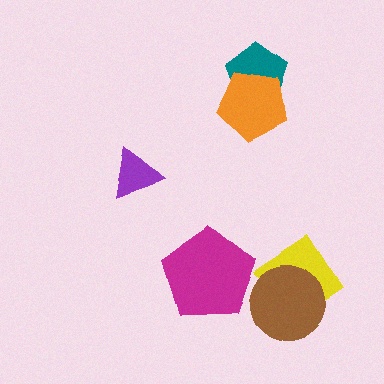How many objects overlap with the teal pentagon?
1 object overlaps with the teal pentagon.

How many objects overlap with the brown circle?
1 object overlaps with the brown circle.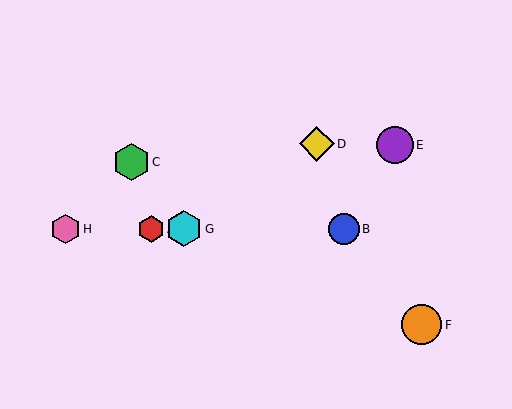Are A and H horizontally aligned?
Yes, both are at y≈229.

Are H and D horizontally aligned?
No, H is at y≈229 and D is at y≈144.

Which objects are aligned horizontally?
Objects A, B, G, H are aligned horizontally.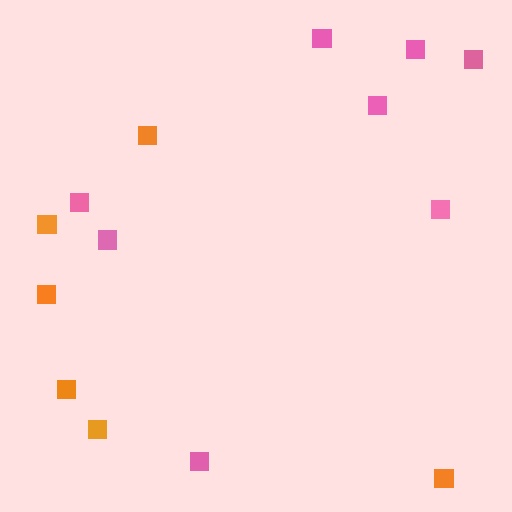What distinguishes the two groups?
There are 2 groups: one group of pink squares (8) and one group of orange squares (6).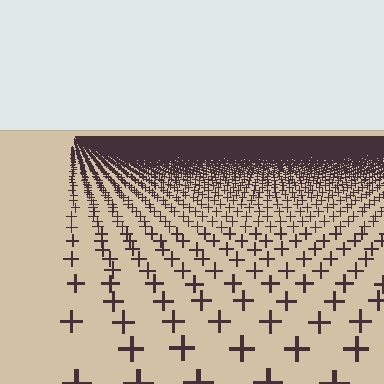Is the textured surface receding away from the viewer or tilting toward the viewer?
The surface is receding away from the viewer. Texture elements get smaller and denser toward the top.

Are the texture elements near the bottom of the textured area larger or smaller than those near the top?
Larger. Near the bottom, elements are closer to the viewer and appear at a bigger on-screen size.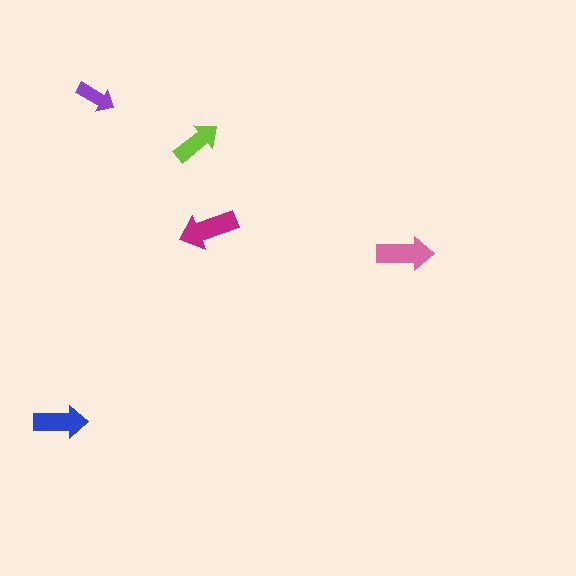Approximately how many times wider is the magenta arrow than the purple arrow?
About 1.5 times wider.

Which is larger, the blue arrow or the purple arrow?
The blue one.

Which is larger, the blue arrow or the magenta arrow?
The magenta one.